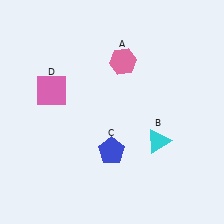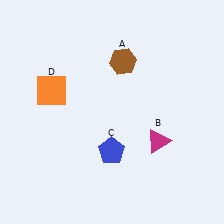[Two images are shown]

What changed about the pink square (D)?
In Image 1, D is pink. In Image 2, it changed to orange.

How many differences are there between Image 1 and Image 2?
There are 3 differences between the two images.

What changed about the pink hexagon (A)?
In Image 1, A is pink. In Image 2, it changed to brown.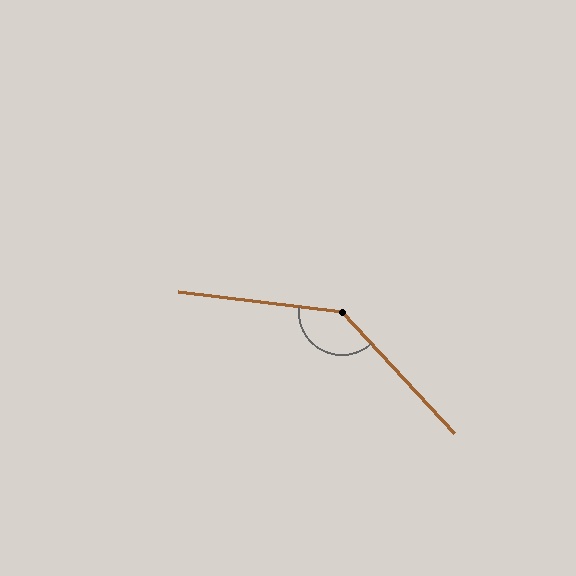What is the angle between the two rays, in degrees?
Approximately 140 degrees.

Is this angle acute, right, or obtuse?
It is obtuse.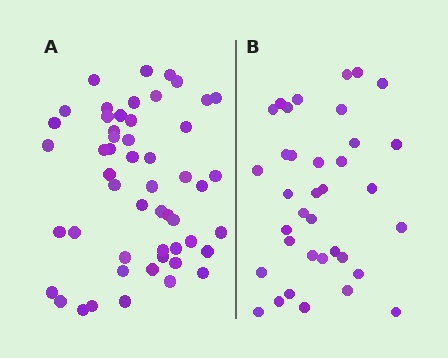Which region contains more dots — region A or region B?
Region A (the left region) has more dots.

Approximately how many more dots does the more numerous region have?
Region A has approximately 15 more dots than region B.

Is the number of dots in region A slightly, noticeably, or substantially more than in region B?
Region A has noticeably more, but not dramatically so. The ratio is roughly 1.4 to 1.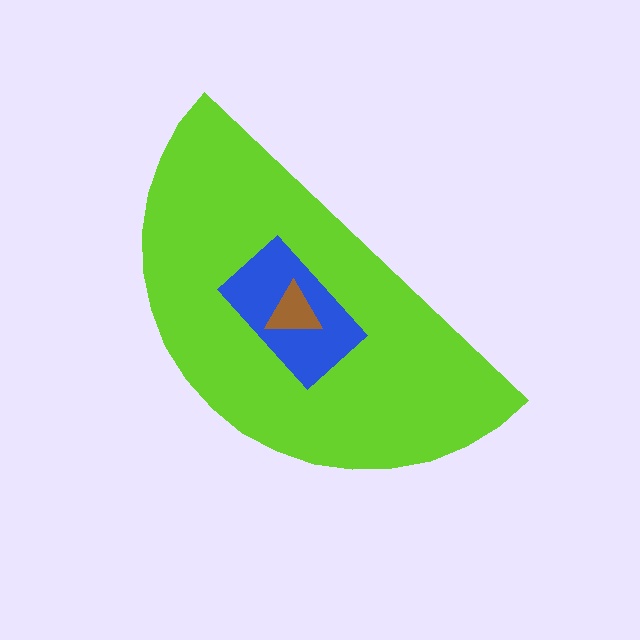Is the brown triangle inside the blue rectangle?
Yes.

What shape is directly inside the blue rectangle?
The brown triangle.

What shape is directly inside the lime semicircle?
The blue rectangle.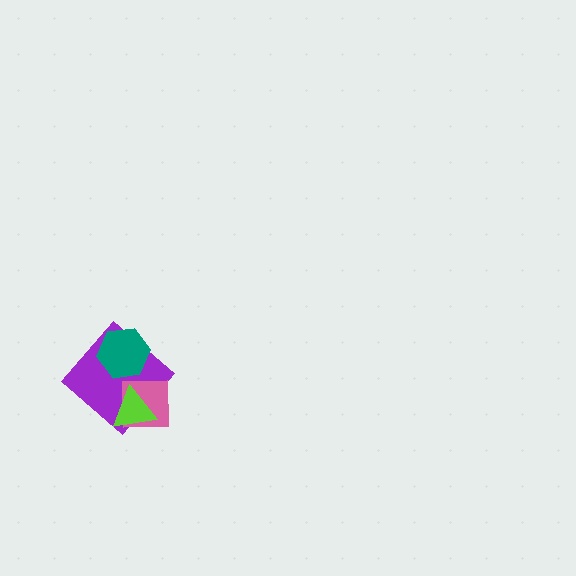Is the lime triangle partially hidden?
No, no other shape covers it.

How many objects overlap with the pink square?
2 objects overlap with the pink square.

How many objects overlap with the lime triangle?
2 objects overlap with the lime triangle.